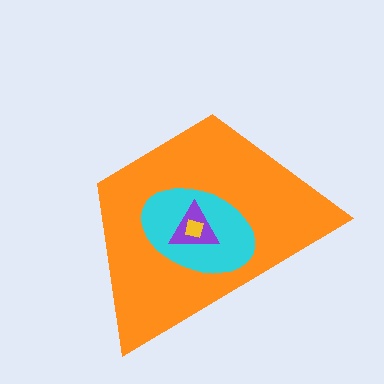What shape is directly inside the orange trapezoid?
The cyan ellipse.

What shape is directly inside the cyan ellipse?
The purple triangle.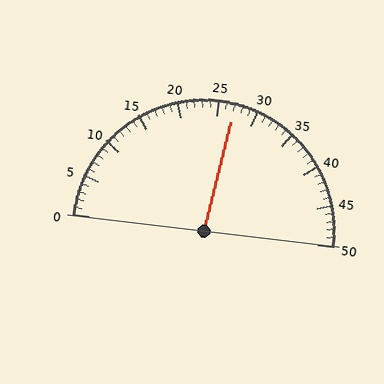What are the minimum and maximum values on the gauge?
The gauge ranges from 0 to 50.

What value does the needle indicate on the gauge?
The needle indicates approximately 27.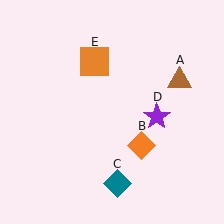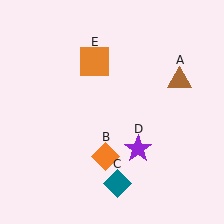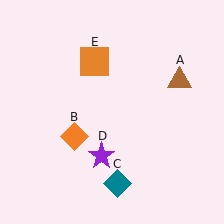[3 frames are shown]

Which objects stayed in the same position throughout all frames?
Brown triangle (object A) and teal diamond (object C) and orange square (object E) remained stationary.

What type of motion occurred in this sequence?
The orange diamond (object B), purple star (object D) rotated clockwise around the center of the scene.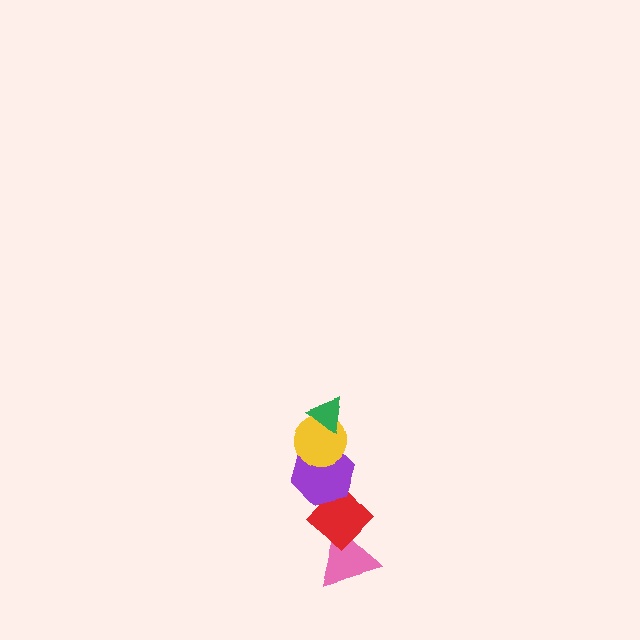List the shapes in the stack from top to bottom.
From top to bottom: the green triangle, the yellow circle, the purple hexagon, the red diamond, the pink triangle.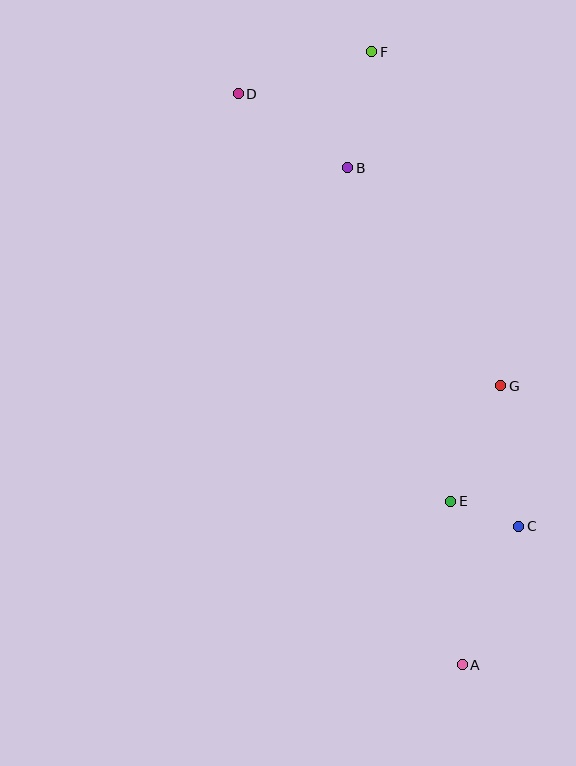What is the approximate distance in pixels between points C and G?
The distance between C and G is approximately 142 pixels.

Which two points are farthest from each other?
Points A and F are farthest from each other.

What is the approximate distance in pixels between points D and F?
The distance between D and F is approximately 140 pixels.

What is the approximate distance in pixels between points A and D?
The distance between A and D is approximately 614 pixels.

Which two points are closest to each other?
Points C and E are closest to each other.